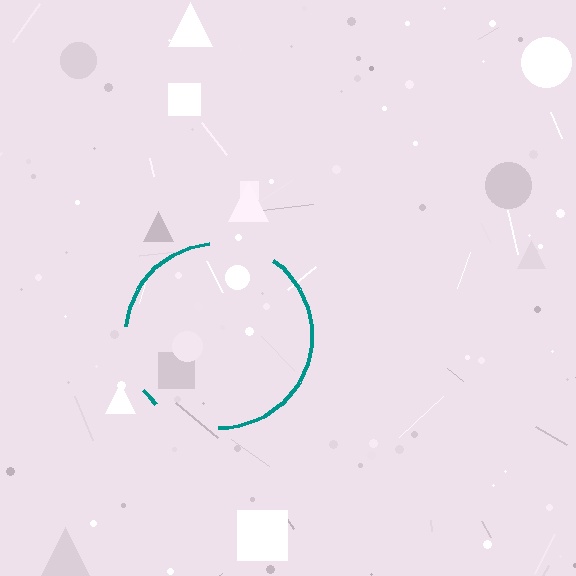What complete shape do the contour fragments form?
The contour fragments form a circle.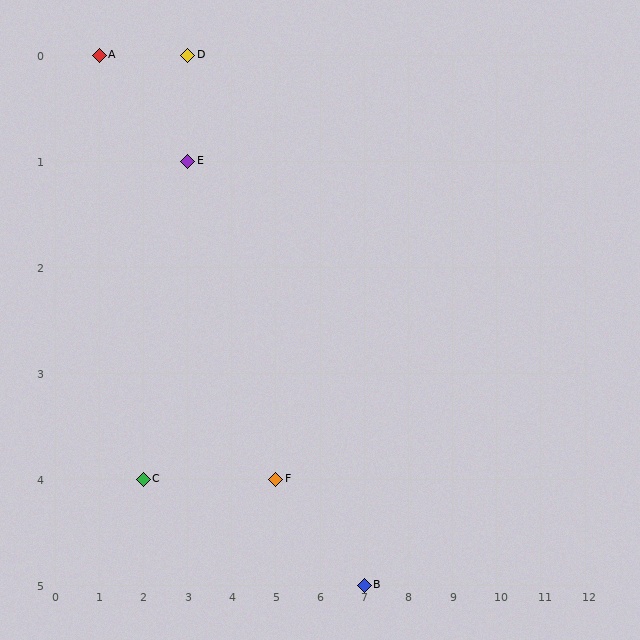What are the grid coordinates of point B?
Point B is at grid coordinates (7, 5).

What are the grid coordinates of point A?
Point A is at grid coordinates (1, 0).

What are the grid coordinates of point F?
Point F is at grid coordinates (5, 4).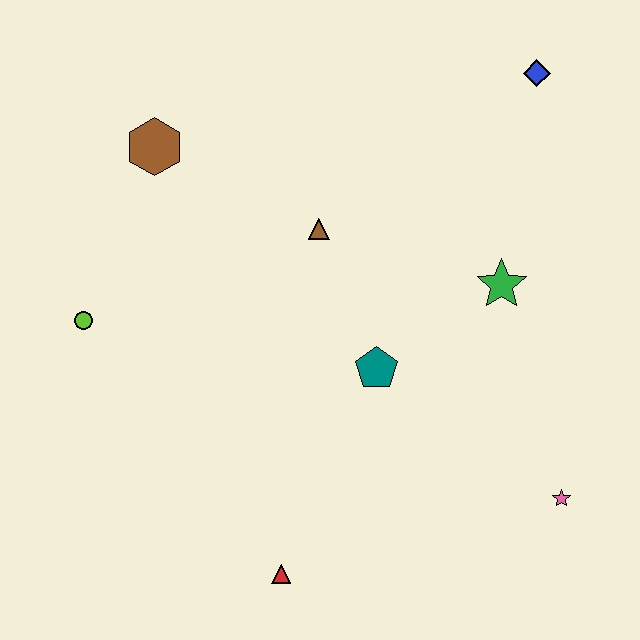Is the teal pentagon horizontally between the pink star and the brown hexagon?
Yes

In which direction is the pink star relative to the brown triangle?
The pink star is below the brown triangle.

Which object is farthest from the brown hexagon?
The pink star is farthest from the brown hexagon.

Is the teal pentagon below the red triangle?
No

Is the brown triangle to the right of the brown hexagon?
Yes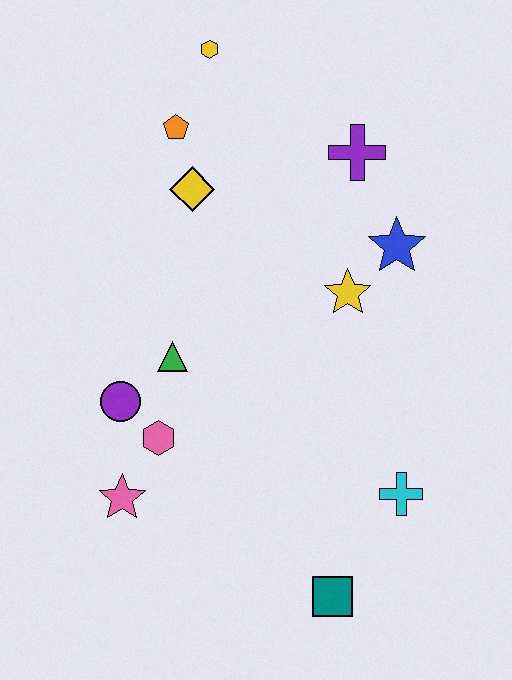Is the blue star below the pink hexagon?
No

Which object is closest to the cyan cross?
The teal square is closest to the cyan cross.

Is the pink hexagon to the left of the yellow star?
Yes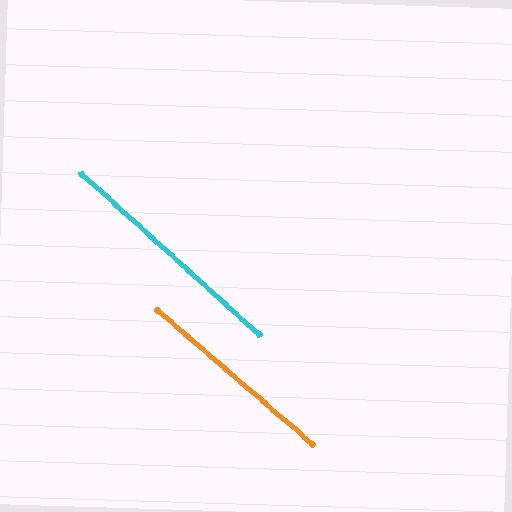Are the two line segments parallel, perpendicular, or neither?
Parallel — their directions differ by only 1.3°.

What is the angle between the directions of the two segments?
Approximately 1 degree.